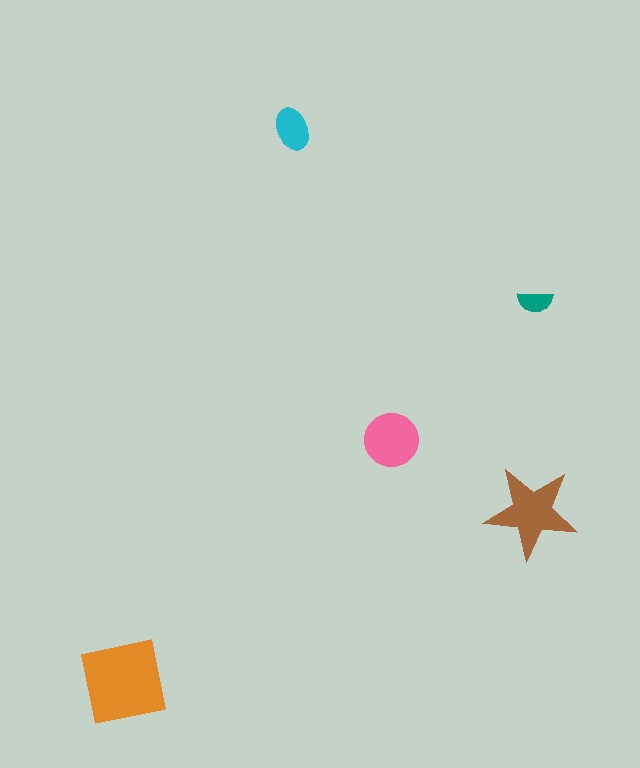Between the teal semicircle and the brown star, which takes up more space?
The brown star.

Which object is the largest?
The orange square.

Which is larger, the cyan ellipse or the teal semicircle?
The cyan ellipse.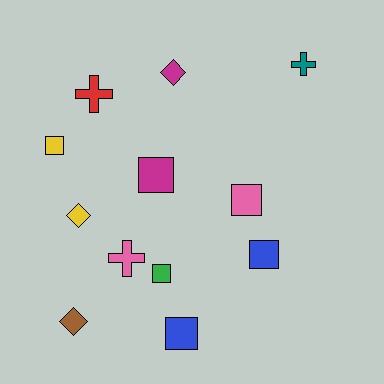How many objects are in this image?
There are 12 objects.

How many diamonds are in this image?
There are 3 diamonds.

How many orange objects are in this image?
There are no orange objects.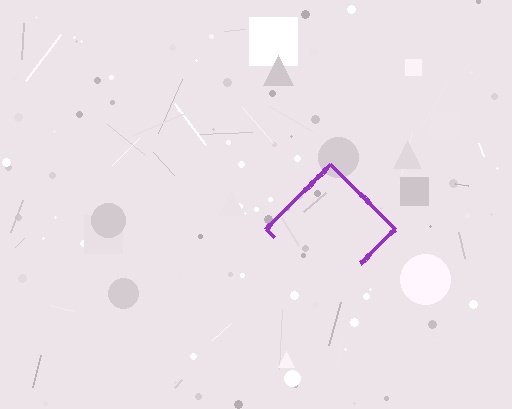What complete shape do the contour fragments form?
The contour fragments form a diamond.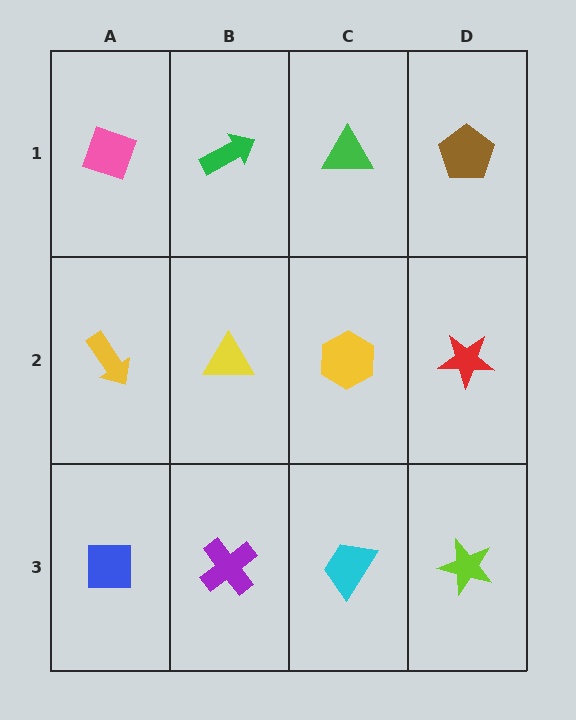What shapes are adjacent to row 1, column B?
A yellow triangle (row 2, column B), a pink diamond (row 1, column A), a green triangle (row 1, column C).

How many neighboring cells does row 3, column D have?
2.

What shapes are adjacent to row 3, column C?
A yellow hexagon (row 2, column C), a purple cross (row 3, column B), a lime star (row 3, column D).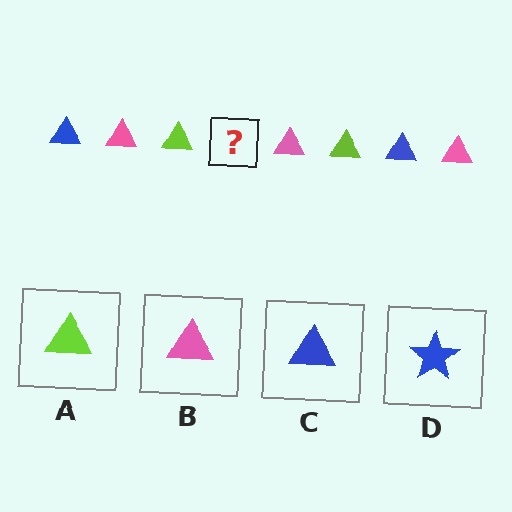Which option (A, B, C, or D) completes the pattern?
C.